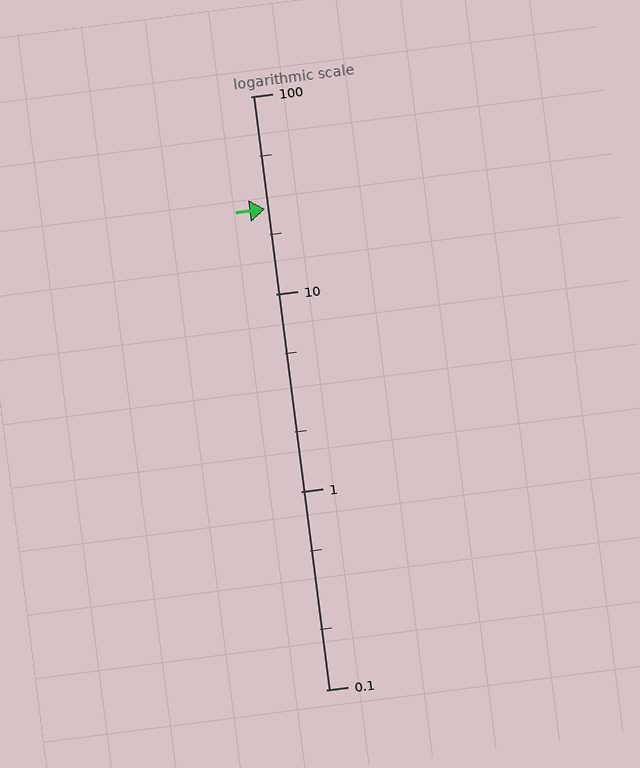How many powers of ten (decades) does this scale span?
The scale spans 3 decades, from 0.1 to 100.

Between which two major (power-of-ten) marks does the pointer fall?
The pointer is between 10 and 100.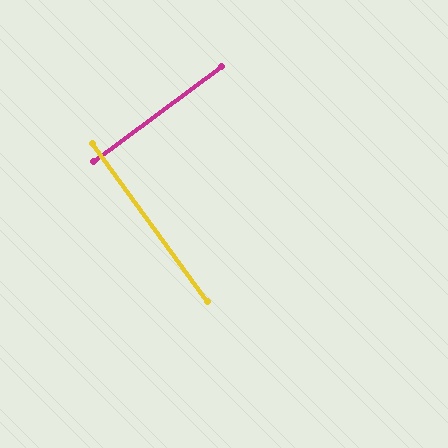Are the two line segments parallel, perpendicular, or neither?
Perpendicular — they meet at approximately 89°.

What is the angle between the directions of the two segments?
Approximately 89 degrees.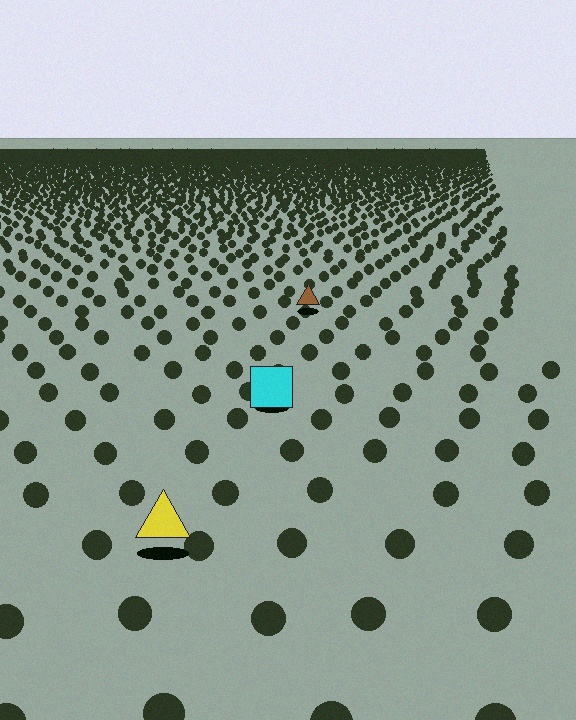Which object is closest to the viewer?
The yellow triangle is closest. The texture marks near it are larger and more spread out.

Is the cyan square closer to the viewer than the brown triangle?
Yes. The cyan square is closer — you can tell from the texture gradient: the ground texture is coarser near it.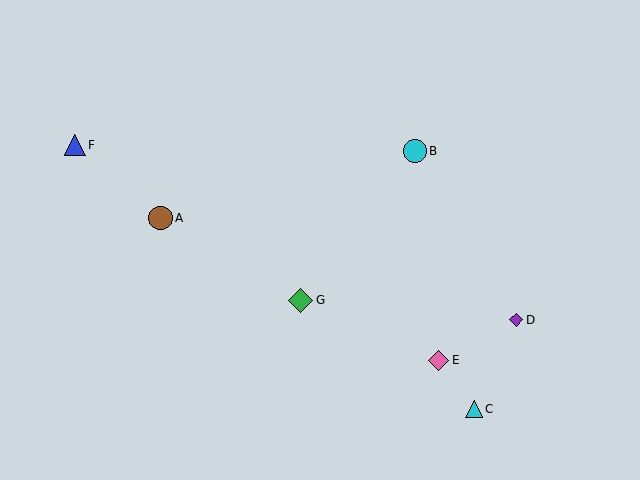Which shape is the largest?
The green diamond (labeled G) is the largest.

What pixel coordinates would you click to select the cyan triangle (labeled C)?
Click at (474, 409) to select the cyan triangle C.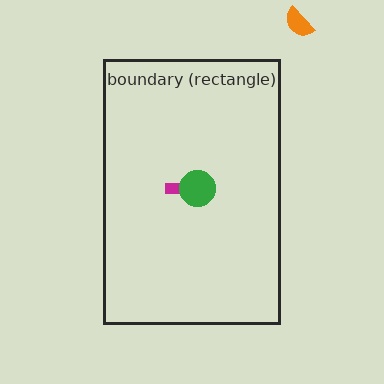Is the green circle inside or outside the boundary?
Inside.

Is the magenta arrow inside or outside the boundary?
Inside.